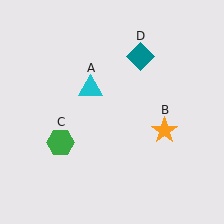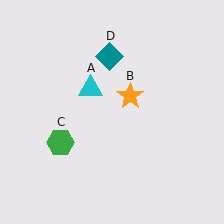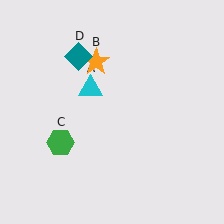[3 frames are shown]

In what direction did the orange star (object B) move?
The orange star (object B) moved up and to the left.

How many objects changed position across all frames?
2 objects changed position: orange star (object B), teal diamond (object D).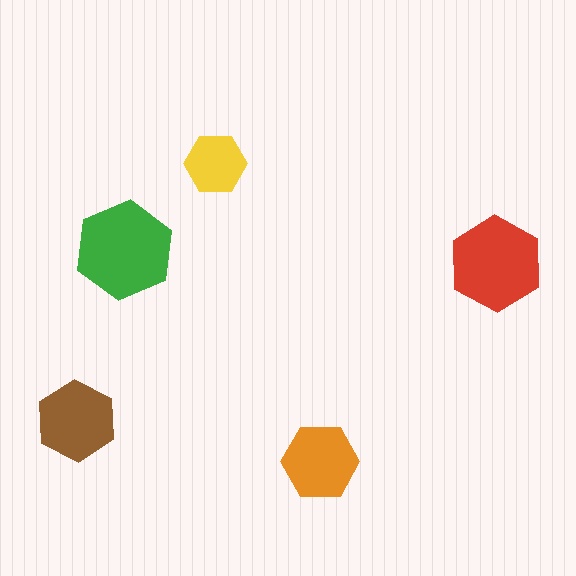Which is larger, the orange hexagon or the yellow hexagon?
The orange one.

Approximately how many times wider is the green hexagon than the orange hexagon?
About 1.5 times wider.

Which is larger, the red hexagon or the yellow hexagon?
The red one.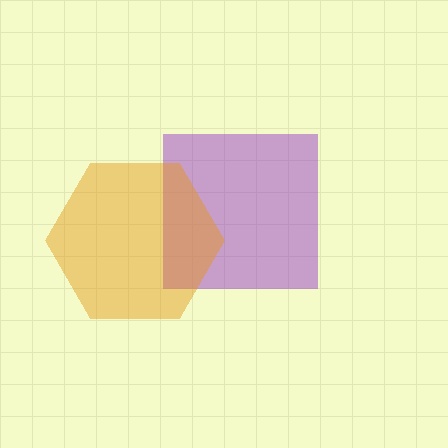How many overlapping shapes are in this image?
There are 2 overlapping shapes in the image.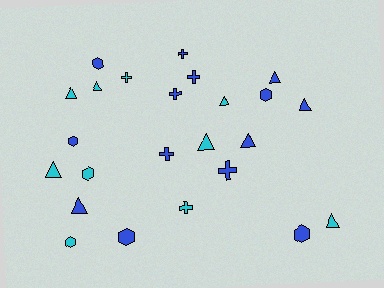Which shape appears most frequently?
Triangle, with 10 objects.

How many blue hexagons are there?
There are 5 blue hexagons.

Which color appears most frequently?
Blue, with 14 objects.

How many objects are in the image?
There are 24 objects.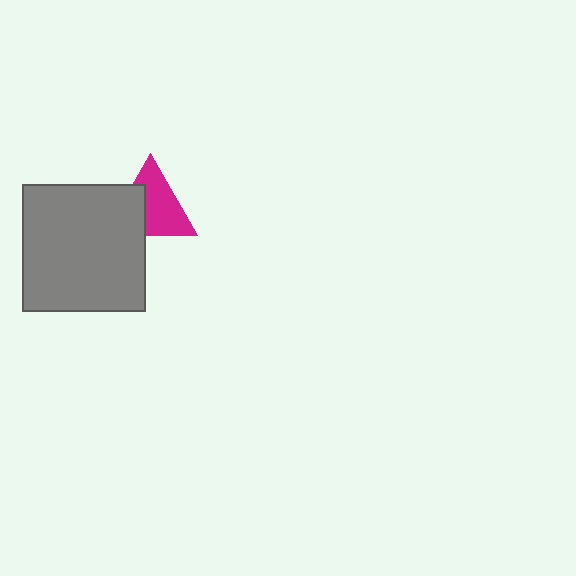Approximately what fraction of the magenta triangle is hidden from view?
Roughly 37% of the magenta triangle is hidden behind the gray rectangle.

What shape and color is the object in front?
The object in front is a gray rectangle.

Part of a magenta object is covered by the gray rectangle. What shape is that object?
It is a triangle.